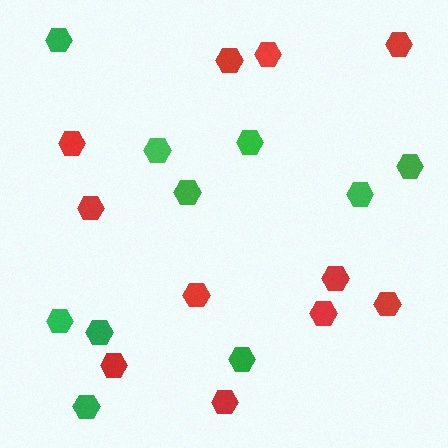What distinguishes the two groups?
There are 2 groups: one group of red hexagons (11) and one group of green hexagons (10).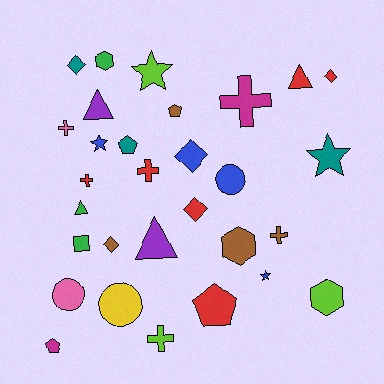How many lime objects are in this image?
There are 3 lime objects.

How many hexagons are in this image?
There are 3 hexagons.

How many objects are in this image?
There are 30 objects.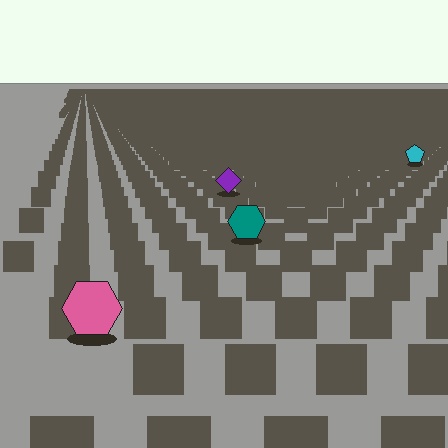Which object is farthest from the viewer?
The cyan pentagon is farthest from the viewer. It appears smaller and the ground texture around it is denser.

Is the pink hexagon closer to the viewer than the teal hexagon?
Yes. The pink hexagon is closer — you can tell from the texture gradient: the ground texture is coarser near it.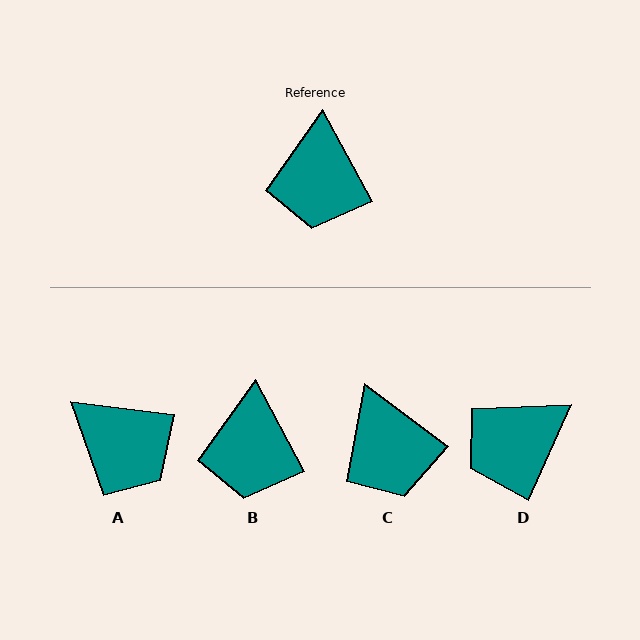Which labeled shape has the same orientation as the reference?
B.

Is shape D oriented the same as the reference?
No, it is off by about 52 degrees.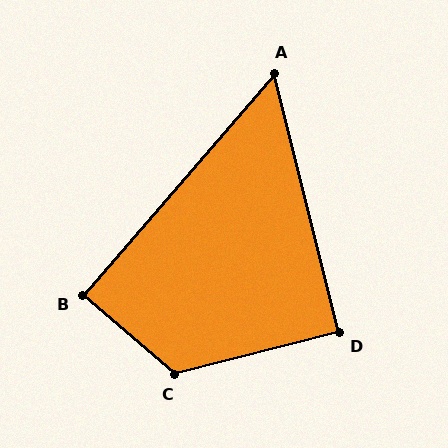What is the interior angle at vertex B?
Approximately 90 degrees (approximately right).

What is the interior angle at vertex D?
Approximately 90 degrees (approximately right).